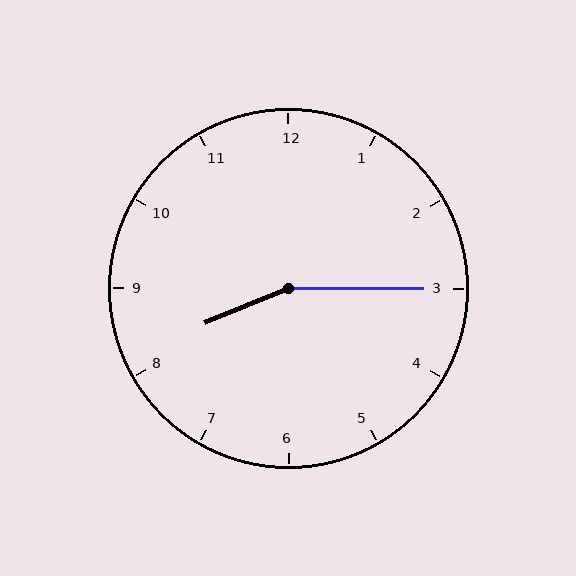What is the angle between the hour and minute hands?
Approximately 158 degrees.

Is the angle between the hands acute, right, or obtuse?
It is obtuse.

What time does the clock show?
8:15.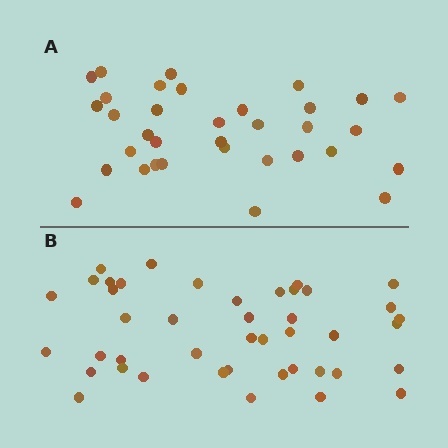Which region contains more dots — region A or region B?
Region B (the bottom region) has more dots.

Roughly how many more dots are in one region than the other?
Region B has roughly 8 or so more dots than region A.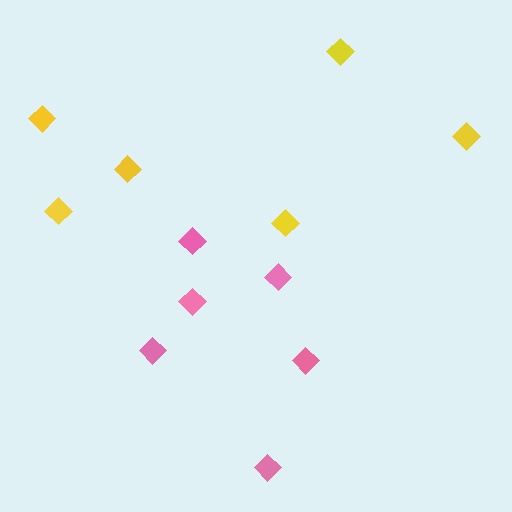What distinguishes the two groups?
There are 2 groups: one group of yellow diamonds (6) and one group of pink diamonds (6).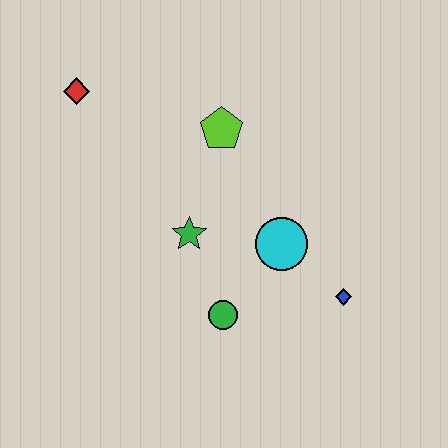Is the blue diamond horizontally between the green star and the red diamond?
No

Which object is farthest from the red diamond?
The blue diamond is farthest from the red diamond.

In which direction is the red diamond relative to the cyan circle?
The red diamond is to the left of the cyan circle.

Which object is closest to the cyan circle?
The blue diamond is closest to the cyan circle.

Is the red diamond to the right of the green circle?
No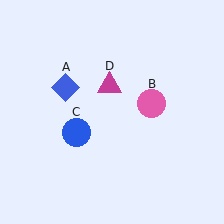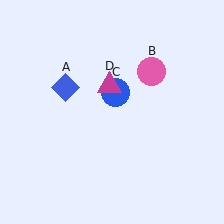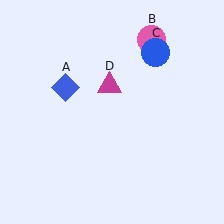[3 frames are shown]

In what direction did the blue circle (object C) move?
The blue circle (object C) moved up and to the right.